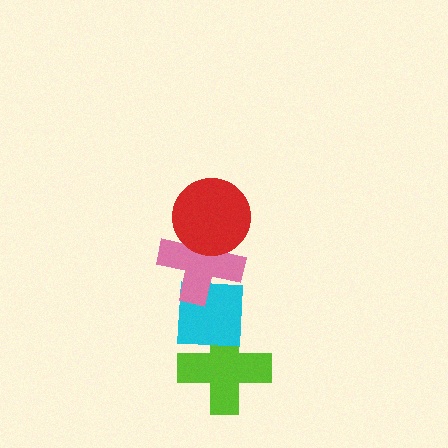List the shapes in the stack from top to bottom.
From top to bottom: the red circle, the pink cross, the cyan square, the lime cross.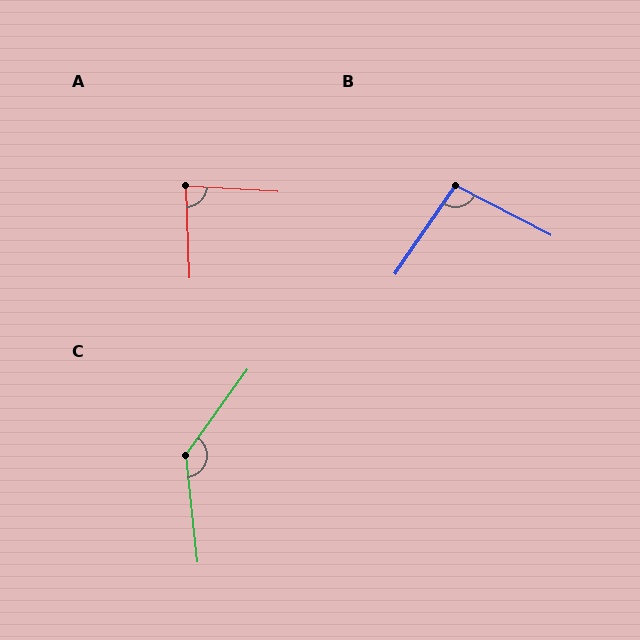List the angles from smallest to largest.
A (84°), B (97°), C (138°).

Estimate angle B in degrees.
Approximately 97 degrees.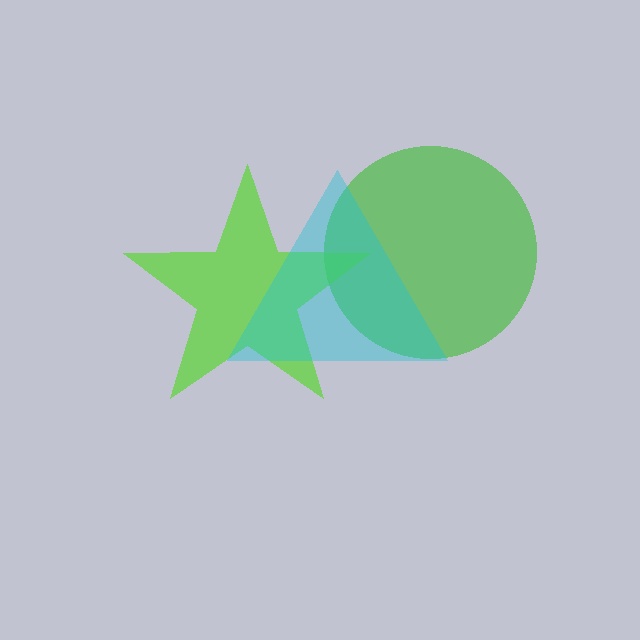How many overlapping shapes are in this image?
There are 3 overlapping shapes in the image.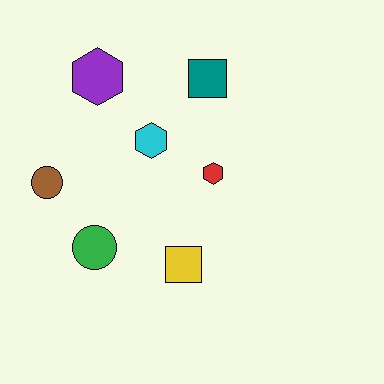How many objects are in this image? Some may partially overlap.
There are 7 objects.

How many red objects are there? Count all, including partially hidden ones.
There is 1 red object.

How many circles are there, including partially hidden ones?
There are 2 circles.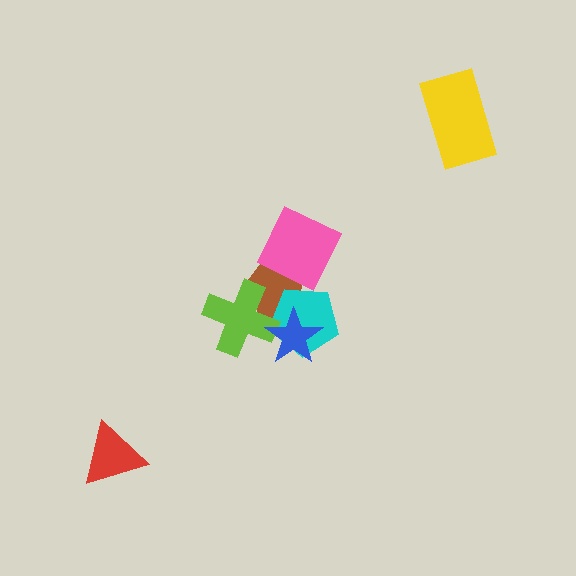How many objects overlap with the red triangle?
0 objects overlap with the red triangle.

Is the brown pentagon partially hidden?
Yes, it is partially covered by another shape.